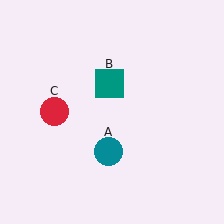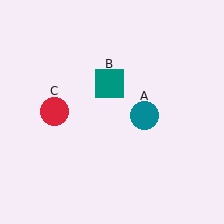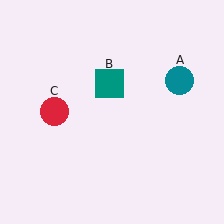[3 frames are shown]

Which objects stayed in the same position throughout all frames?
Teal square (object B) and red circle (object C) remained stationary.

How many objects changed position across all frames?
1 object changed position: teal circle (object A).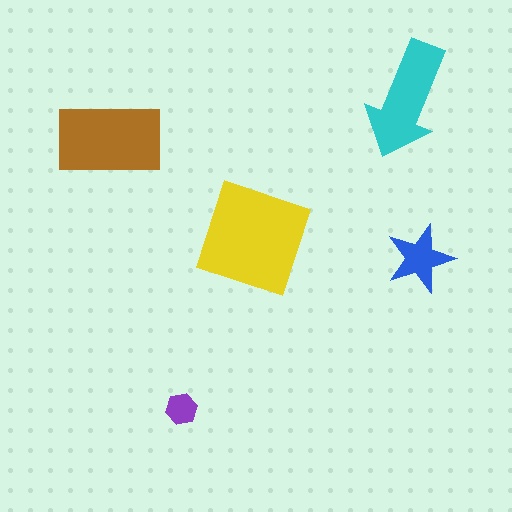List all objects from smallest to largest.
The purple hexagon, the blue star, the cyan arrow, the brown rectangle, the yellow diamond.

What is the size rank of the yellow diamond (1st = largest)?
1st.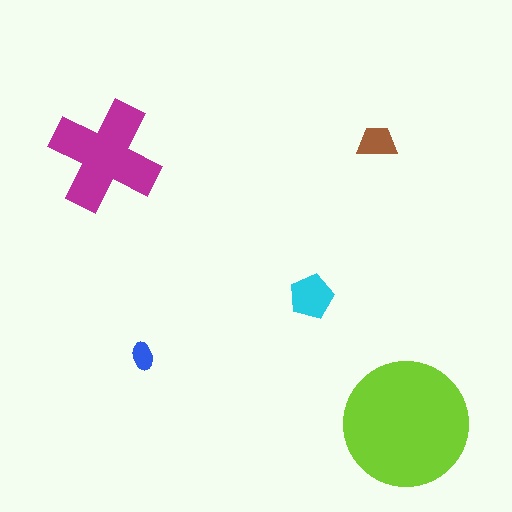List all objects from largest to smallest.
The lime circle, the magenta cross, the cyan pentagon, the brown trapezoid, the blue ellipse.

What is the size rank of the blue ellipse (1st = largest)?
5th.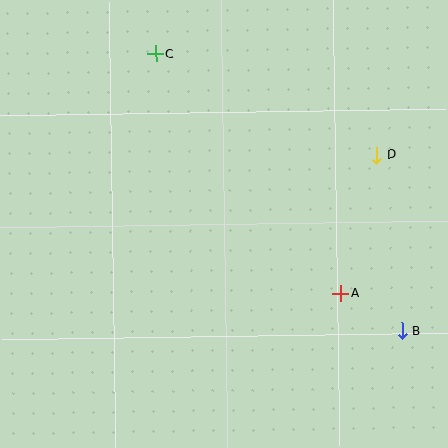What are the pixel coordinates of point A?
Point A is at (341, 294).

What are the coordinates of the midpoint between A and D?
The midpoint between A and D is at (359, 224).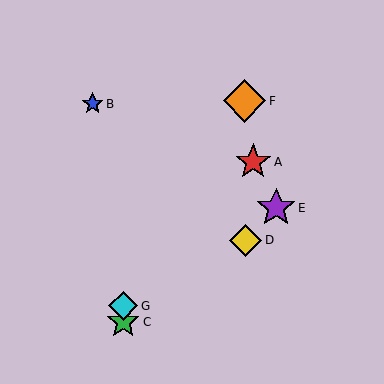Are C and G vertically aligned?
Yes, both are at x≈123.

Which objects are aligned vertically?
Objects C, G are aligned vertically.